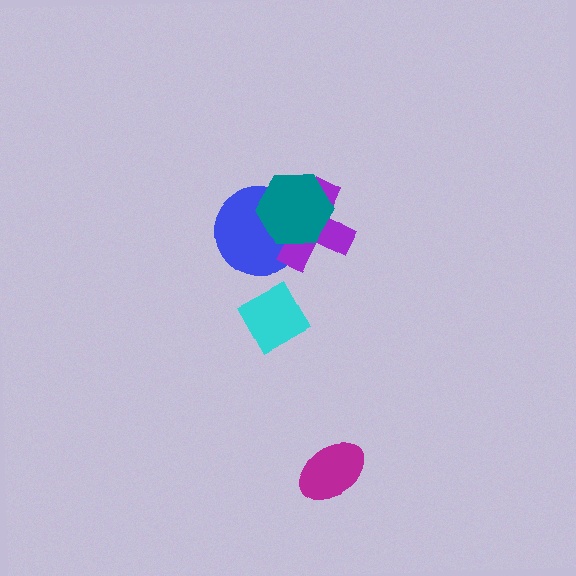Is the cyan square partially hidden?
No, no other shape covers it.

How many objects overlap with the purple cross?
2 objects overlap with the purple cross.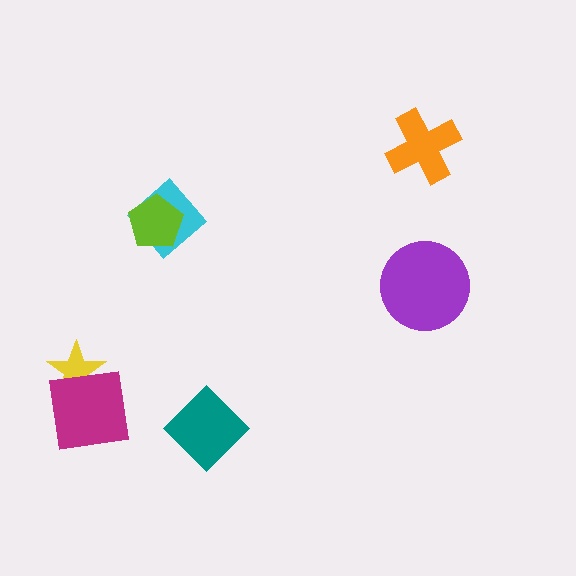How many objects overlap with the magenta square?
1 object overlaps with the magenta square.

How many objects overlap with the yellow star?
1 object overlaps with the yellow star.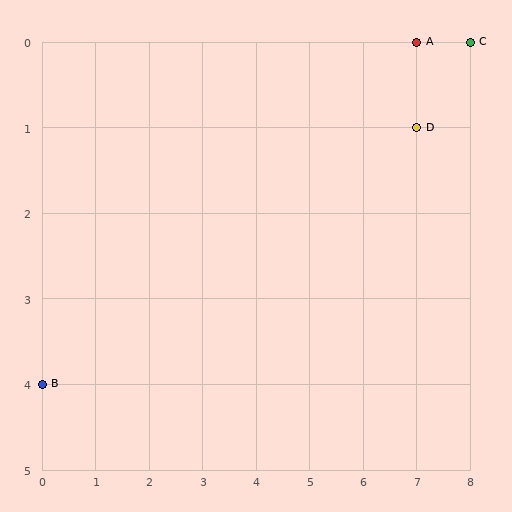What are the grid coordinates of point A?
Point A is at grid coordinates (7, 0).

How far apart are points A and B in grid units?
Points A and B are 7 columns and 4 rows apart (about 8.1 grid units diagonally).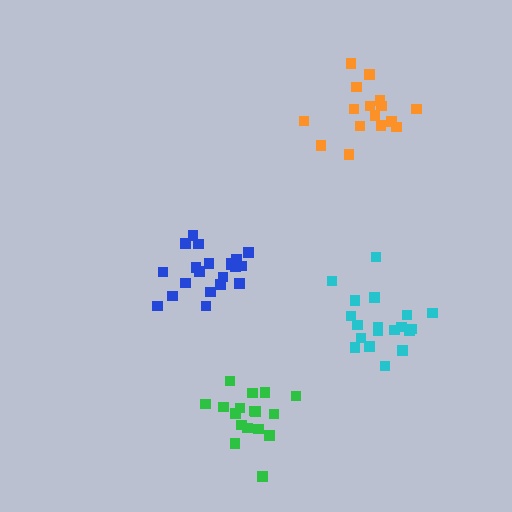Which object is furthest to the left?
The blue cluster is leftmost.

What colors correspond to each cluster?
The clusters are colored: cyan, green, orange, blue.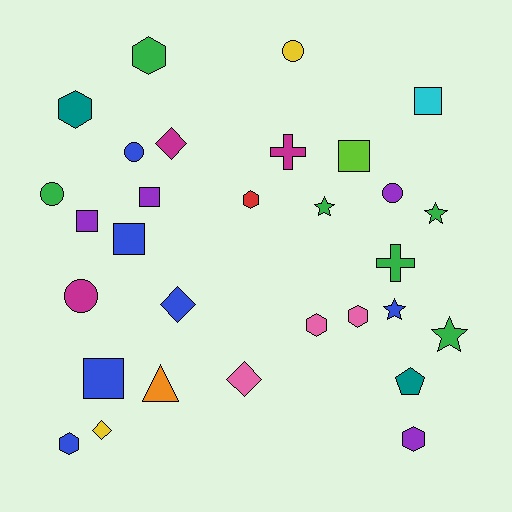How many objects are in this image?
There are 30 objects.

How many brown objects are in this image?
There are no brown objects.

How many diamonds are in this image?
There are 4 diamonds.